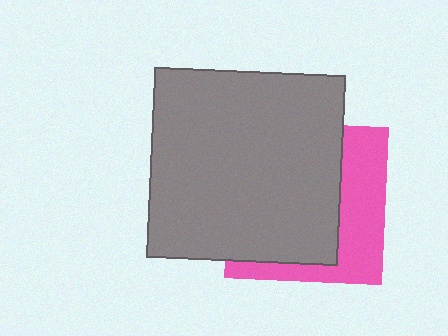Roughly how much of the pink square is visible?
A small part of it is visible (roughly 36%).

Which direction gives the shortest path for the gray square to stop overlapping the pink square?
Moving left gives the shortest separation.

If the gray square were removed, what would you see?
You would see the complete pink square.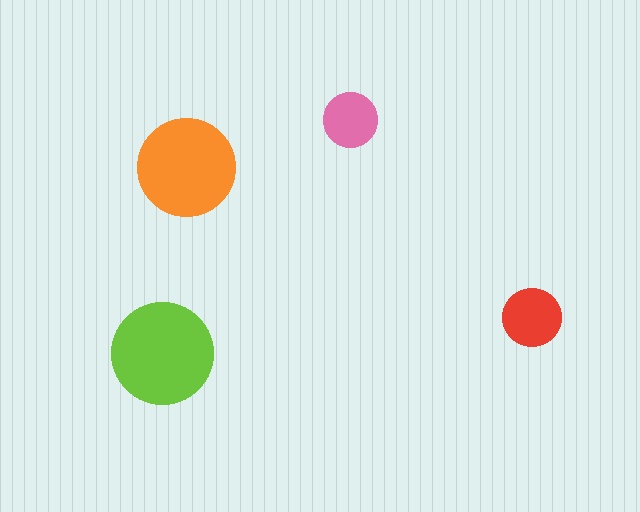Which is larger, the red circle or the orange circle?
The orange one.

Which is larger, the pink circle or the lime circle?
The lime one.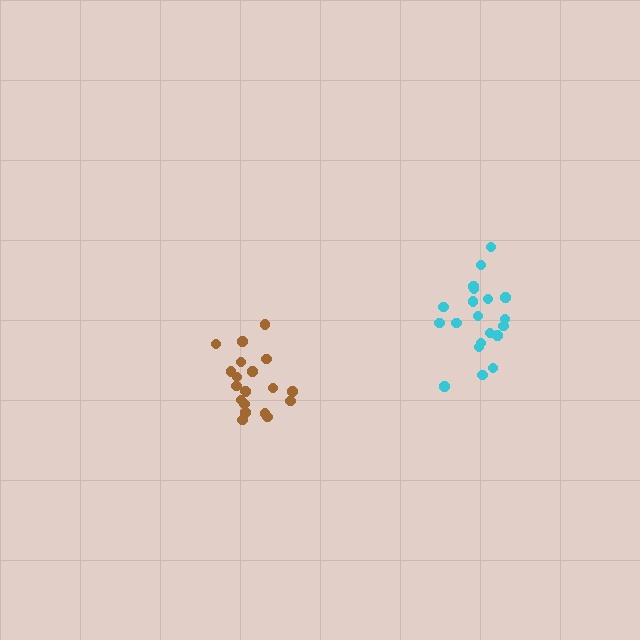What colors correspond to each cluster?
The clusters are colored: brown, cyan.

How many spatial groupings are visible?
There are 2 spatial groupings.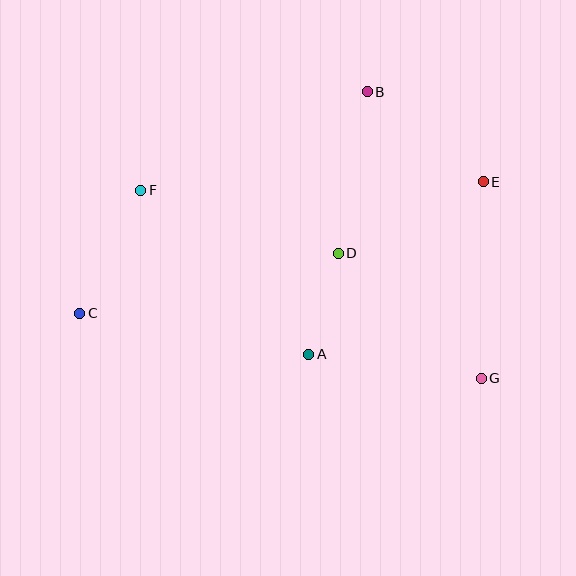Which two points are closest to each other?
Points A and D are closest to each other.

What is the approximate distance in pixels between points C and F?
The distance between C and F is approximately 137 pixels.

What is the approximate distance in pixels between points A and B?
The distance between A and B is approximately 269 pixels.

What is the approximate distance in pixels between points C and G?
The distance between C and G is approximately 407 pixels.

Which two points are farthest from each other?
Points C and E are farthest from each other.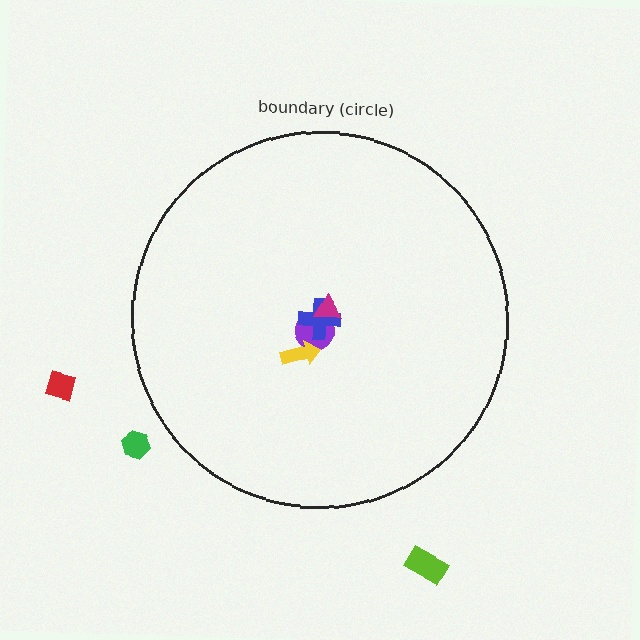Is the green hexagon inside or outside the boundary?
Outside.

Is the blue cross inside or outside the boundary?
Inside.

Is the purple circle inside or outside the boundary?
Inside.